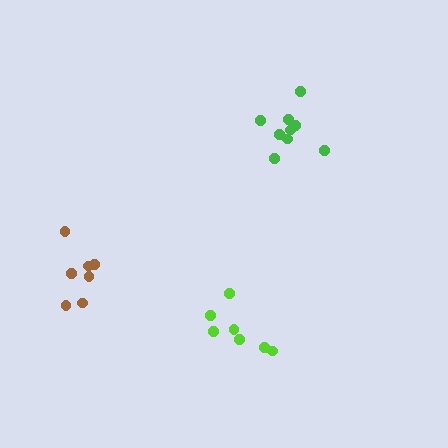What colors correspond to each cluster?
The clusters are colored: lime, brown, green.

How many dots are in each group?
Group 1: 7 dots, Group 2: 7 dots, Group 3: 9 dots (23 total).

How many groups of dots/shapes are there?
There are 3 groups.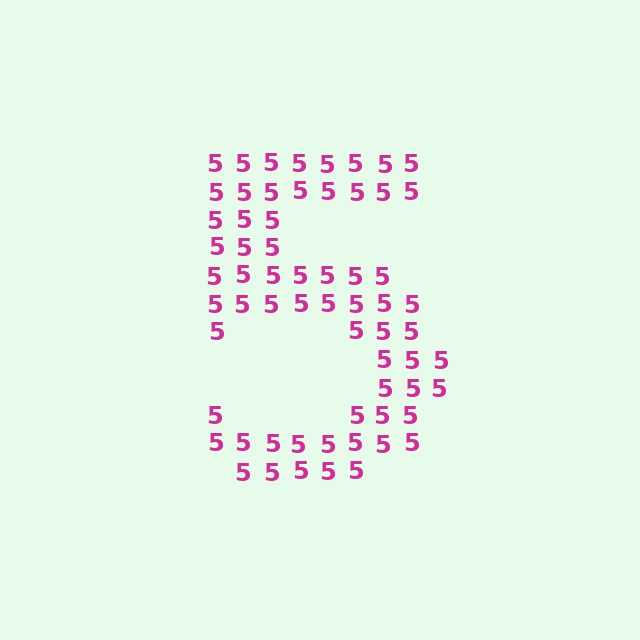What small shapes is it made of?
It is made of small digit 5's.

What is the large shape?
The large shape is the digit 5.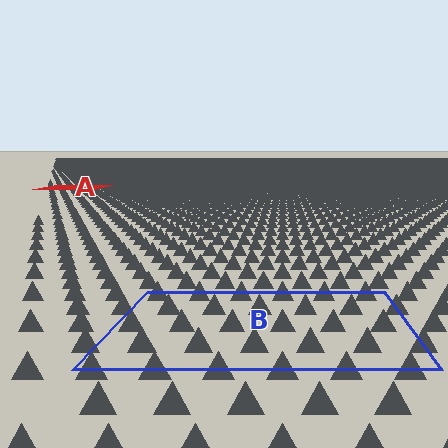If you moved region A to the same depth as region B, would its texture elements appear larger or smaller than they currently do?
They would appear larger. At a closer depth, the same texture elements are projected at a bigger on-screen size.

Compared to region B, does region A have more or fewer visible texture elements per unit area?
Region A has more texture elements per unit area — they are packed more densely because it is farther away.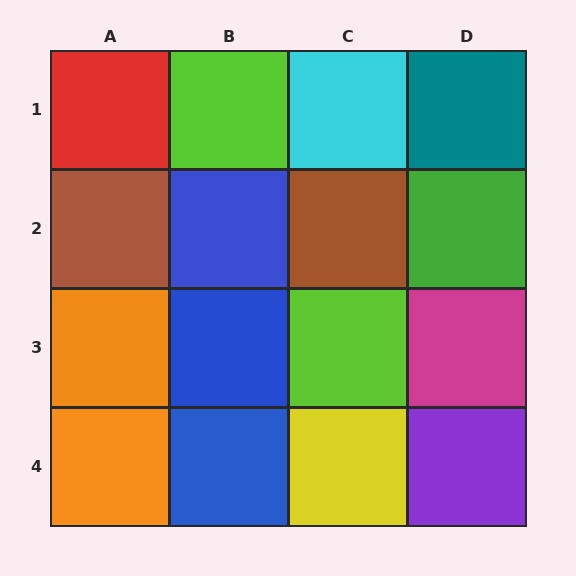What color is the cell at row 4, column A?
Orange.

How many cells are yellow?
1 cell is yellow.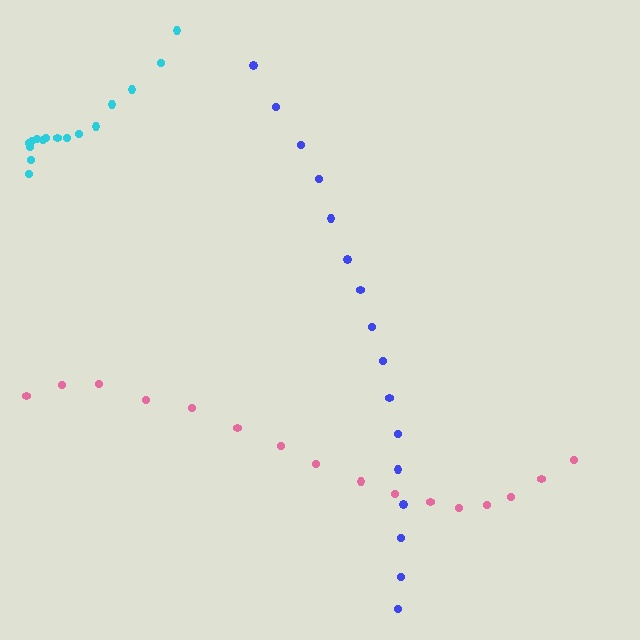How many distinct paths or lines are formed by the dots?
There are 3 distinct paths.